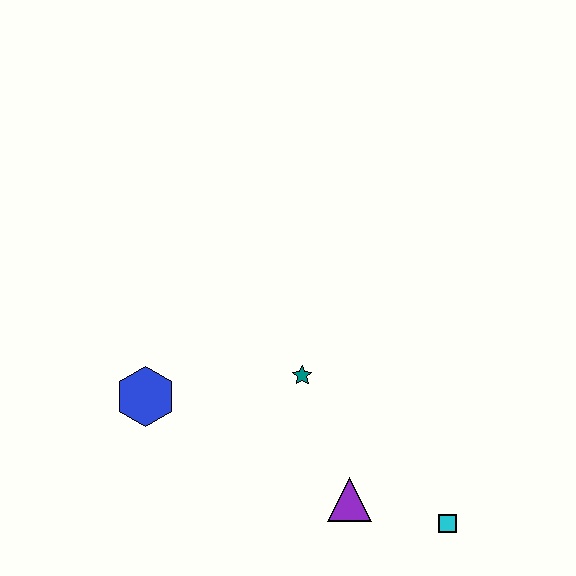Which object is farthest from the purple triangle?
The blue hexagon is farthest from the purple triangle.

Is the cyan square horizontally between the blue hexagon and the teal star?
No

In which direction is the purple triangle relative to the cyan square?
The purple triangle is to the left of the cyan square.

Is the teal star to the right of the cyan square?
No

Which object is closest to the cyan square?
The purple triangle is closest to the cyan square.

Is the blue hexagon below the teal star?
Yes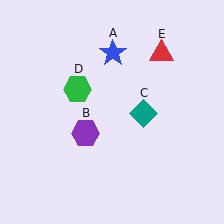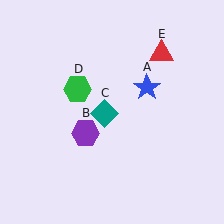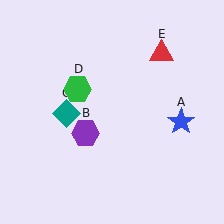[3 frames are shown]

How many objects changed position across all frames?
2 objects changed position: blue star (object A), teal diamond (object C).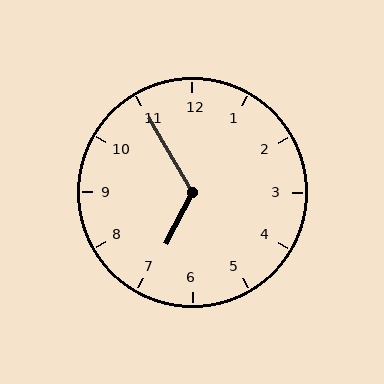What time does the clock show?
6:55.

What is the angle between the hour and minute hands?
Approximately 122 degrees.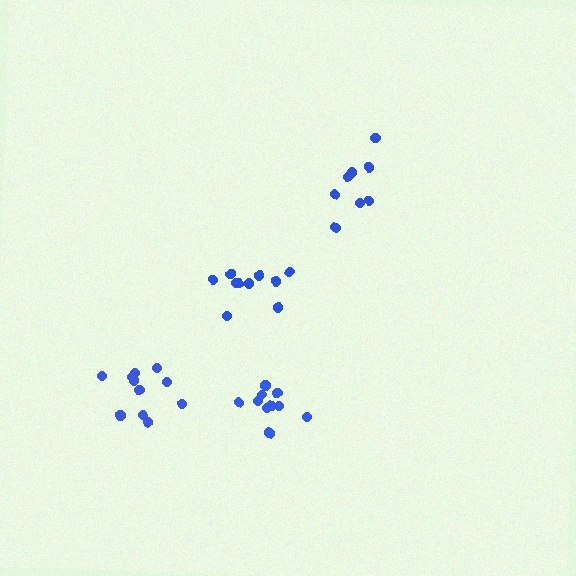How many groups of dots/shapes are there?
There are 4 groups.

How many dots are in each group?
Group 1: 10 dots, Group 2: 12 dots, Group 3: 10 dots, Group 4: 8 dots (40 total).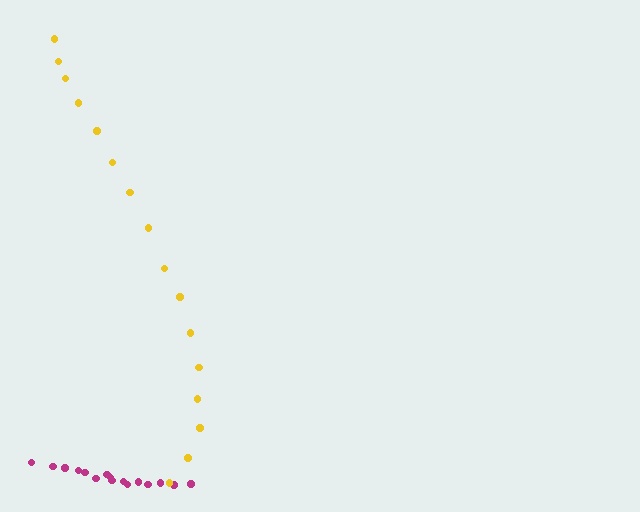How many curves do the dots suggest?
There are 2 distinct paths.